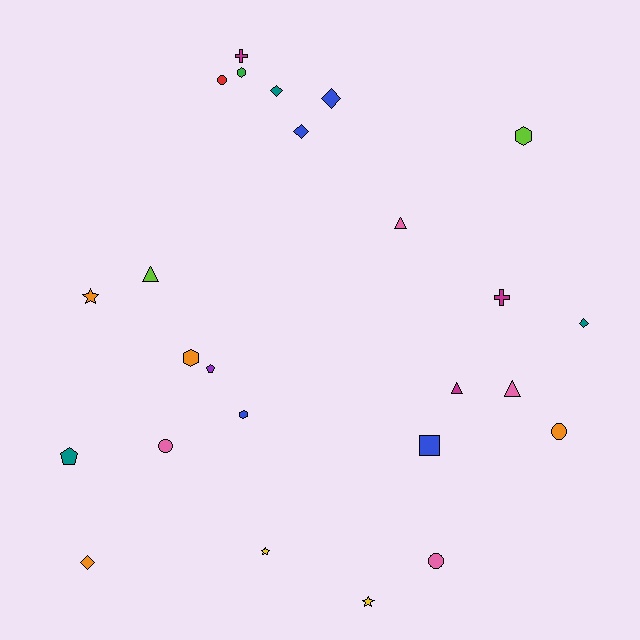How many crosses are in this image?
There are 2 crosses.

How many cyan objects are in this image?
There are no cyan objects.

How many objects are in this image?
There are 25 objects.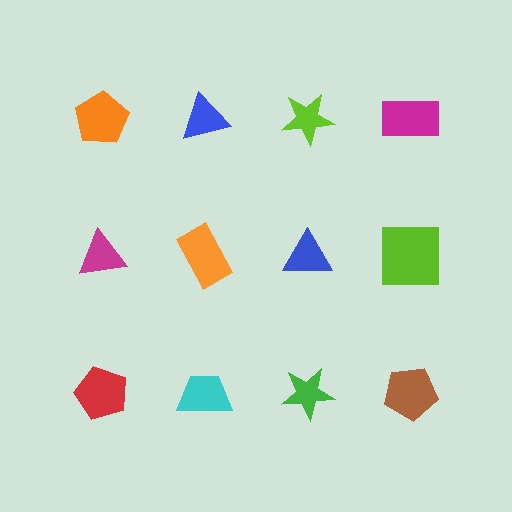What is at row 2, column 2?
An orange rectangle.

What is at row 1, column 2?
A blue triangle.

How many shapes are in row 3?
4 shapes.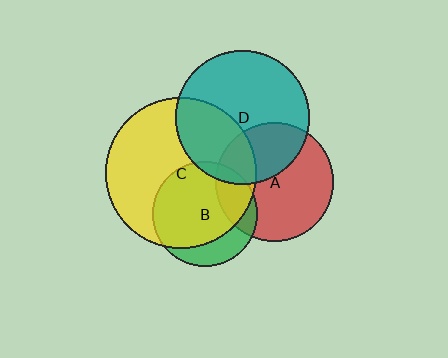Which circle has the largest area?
Circle C (yellow).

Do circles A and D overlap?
Yes.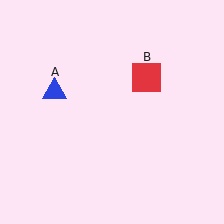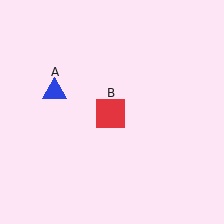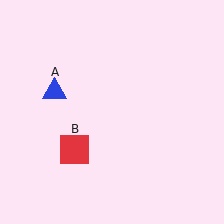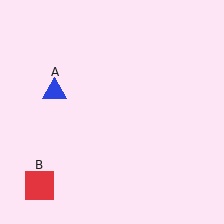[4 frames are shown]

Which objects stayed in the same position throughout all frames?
Blue triangle (object A) remained stationary.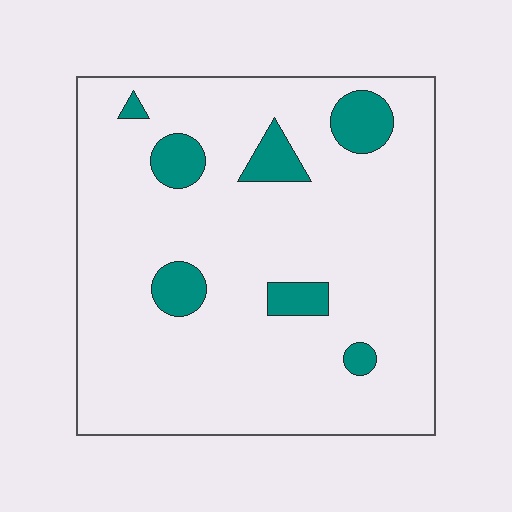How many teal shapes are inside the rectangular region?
7.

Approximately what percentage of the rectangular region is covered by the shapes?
Approximately 10%.